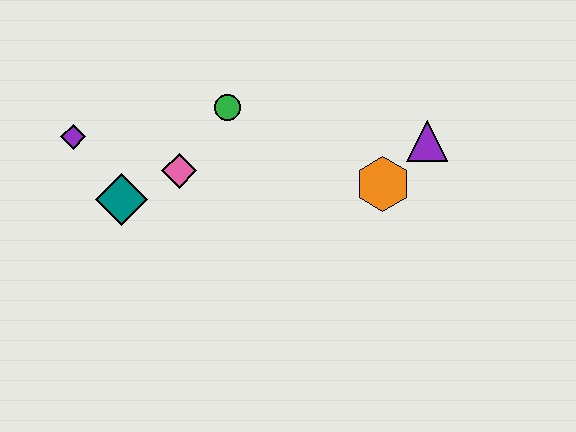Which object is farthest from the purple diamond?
The purple triangle is farthest from the purple diamond.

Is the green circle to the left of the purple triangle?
Yes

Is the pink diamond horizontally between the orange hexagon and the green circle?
No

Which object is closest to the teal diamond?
The pink diamond is closest to the teal diamond.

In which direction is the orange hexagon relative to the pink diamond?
The orange hexagon is to the right of the pink diamond.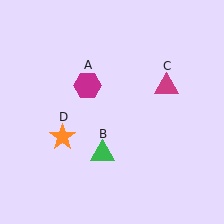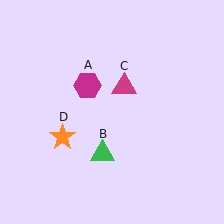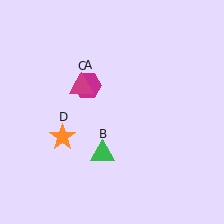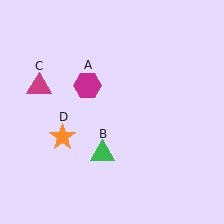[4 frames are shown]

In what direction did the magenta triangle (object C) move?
The magenta triangle (object C) moved left.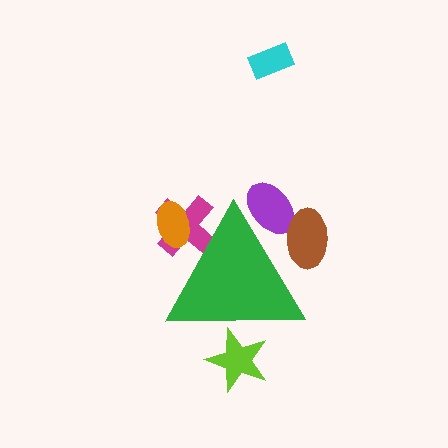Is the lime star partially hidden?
Yes, the lime star is partially hidden behind the green triangle.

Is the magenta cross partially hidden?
Yes, the magenta cross is partially hidden behind the green triangle.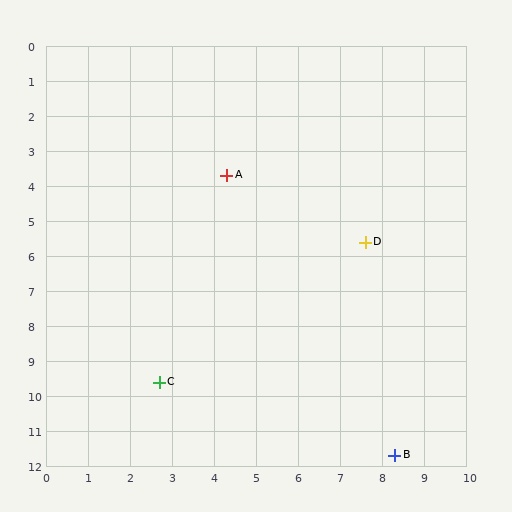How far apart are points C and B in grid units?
Points C and B are about 6.0 grid units apart.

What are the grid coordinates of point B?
Point B is at approximately (8.3, 11.7).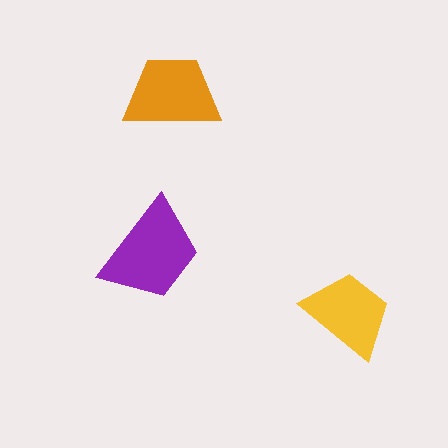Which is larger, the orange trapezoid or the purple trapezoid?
The purple one.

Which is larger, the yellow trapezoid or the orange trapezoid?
The orange one.